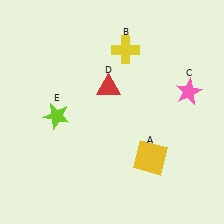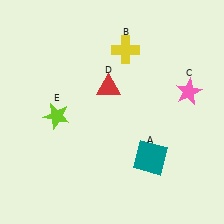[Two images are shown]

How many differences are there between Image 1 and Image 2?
There is 1 difference between the two images.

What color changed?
The square (A) changed from yellow in Image 1 to teal in Image 2.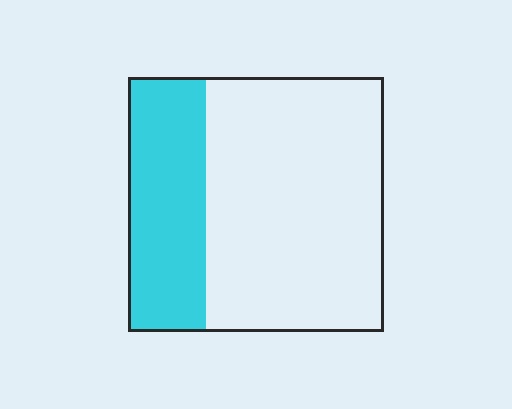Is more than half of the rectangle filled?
No.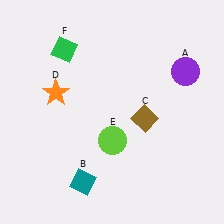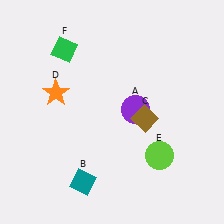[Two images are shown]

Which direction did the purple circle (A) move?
The purple circle (A) moved left.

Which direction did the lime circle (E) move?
The lime circle (E) moved right.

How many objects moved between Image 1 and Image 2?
2 objects moved between the two images.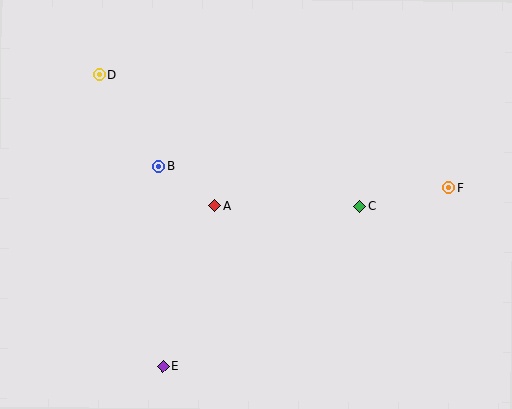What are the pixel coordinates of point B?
Point B is at (159, 166).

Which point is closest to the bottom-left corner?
Point E is closest to the bottom-left corner.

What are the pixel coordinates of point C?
Point C is at (360, 206).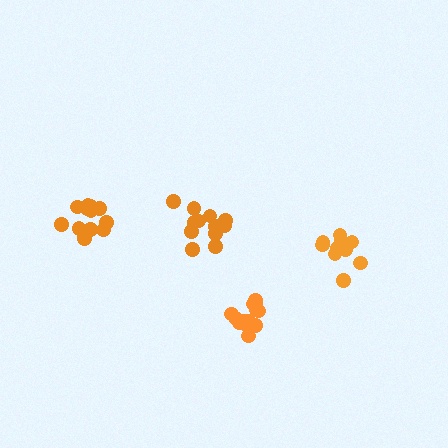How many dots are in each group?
Group 1: 13 dots, Group 2: 14 dots, Group 3: 11 dots, Group 4: 13 dots (51 total).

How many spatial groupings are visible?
There are 4 spatial groupings.